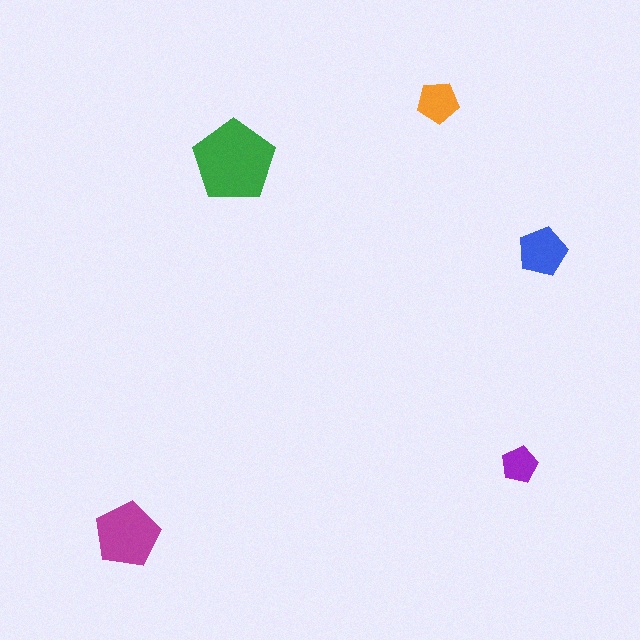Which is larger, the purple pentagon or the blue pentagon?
The blue one.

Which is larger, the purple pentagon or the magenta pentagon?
The magenta one.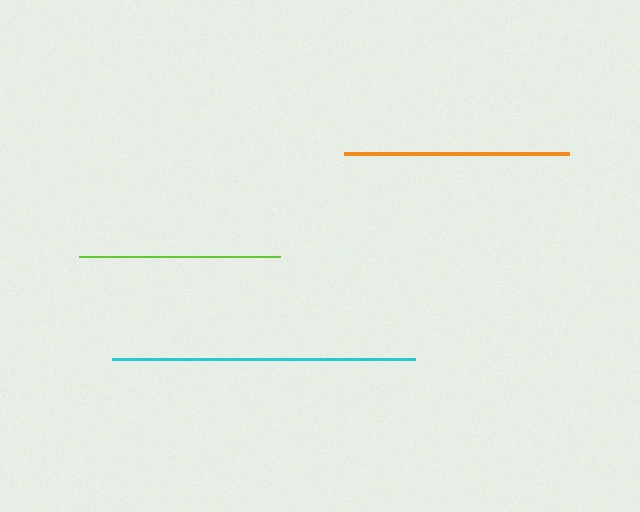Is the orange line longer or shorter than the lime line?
The orange line is longer than the lime line.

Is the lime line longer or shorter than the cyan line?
The cyan line is longer than the lime line.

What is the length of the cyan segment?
The cyan segment is approximately 304 pixels long.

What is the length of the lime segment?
The lime segment is approximately 201 pixels long.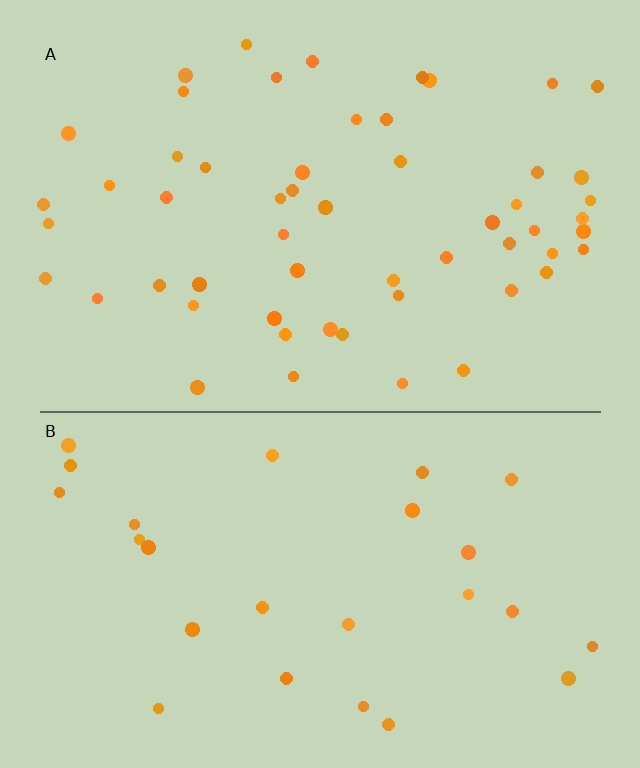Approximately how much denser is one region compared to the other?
Approximately 2.1× — region A over region B.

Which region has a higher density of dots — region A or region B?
A (the top).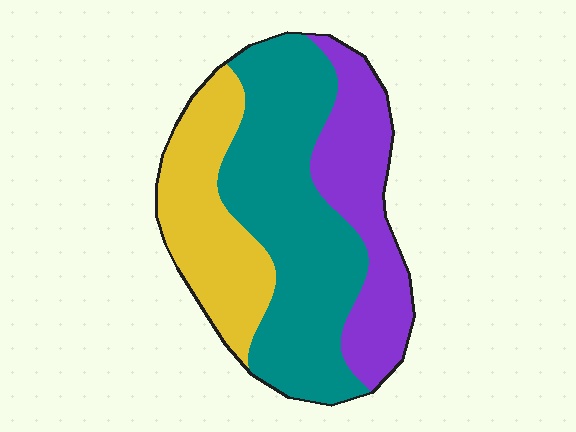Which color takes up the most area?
Teal, at roughly 45%.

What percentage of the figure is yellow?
Yellow takes up about one quarter (1/4) of the figure.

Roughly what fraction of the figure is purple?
Purple covers around 25% of the figure.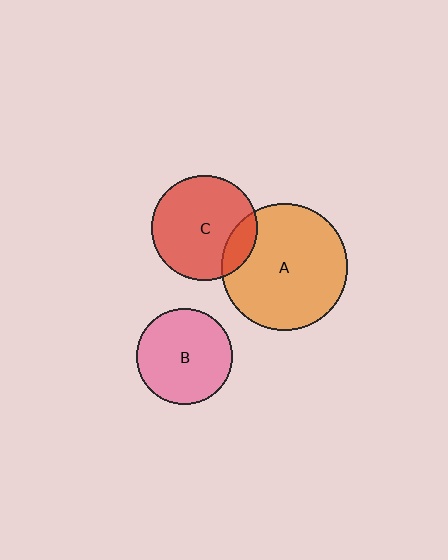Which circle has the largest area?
Circle A (orange).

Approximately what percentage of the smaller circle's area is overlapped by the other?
Approximately 15%.